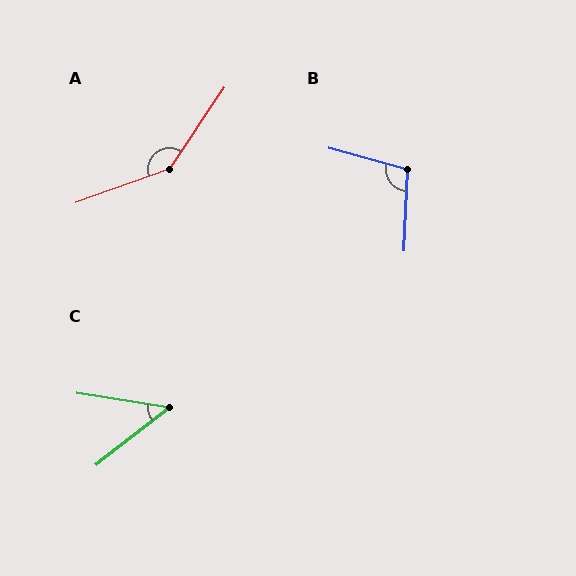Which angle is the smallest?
C, at approximately 47 degrees.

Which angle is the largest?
A, at approximately 143 degrees.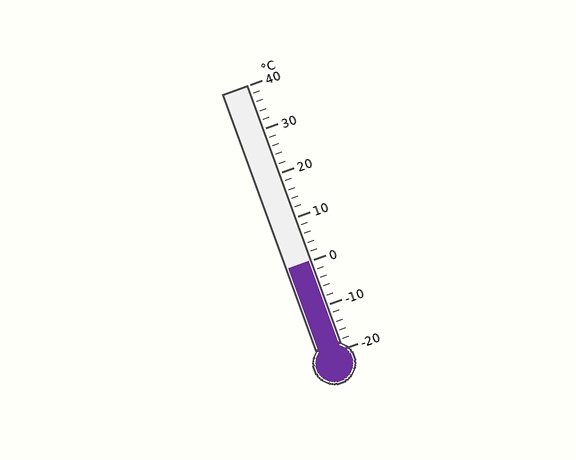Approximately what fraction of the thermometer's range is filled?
The thermometer is filled to approximately 35% of its range.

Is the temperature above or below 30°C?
The temperature is below 30°C.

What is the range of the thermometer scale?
The thermometer scale ranges from -20°C to 40°C.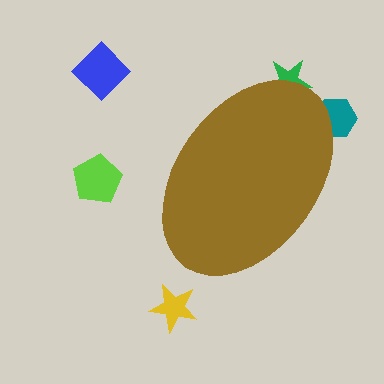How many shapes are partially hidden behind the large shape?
2 shapes are partially hidden.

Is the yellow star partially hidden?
No, the yellow star is fully visible.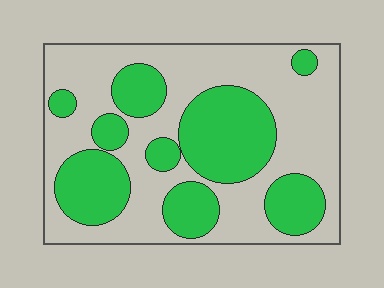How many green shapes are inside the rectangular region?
9.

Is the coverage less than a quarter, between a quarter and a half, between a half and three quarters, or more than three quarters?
Between a quarter and a half.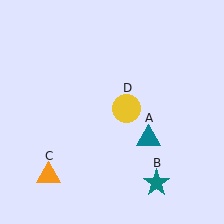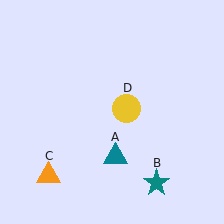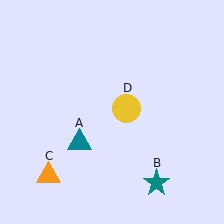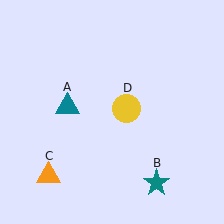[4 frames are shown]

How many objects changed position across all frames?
1 object changed position: teal triangle (object A).